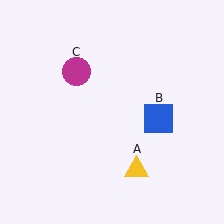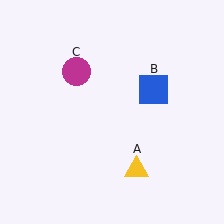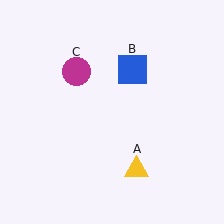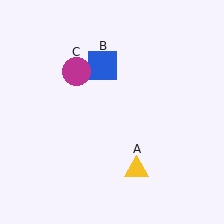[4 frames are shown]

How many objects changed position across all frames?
1 object changed position: blue square (object B).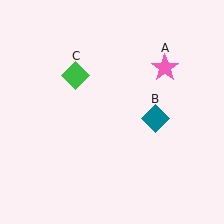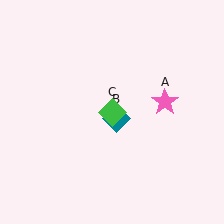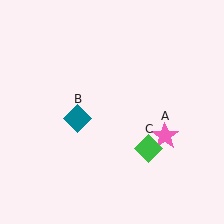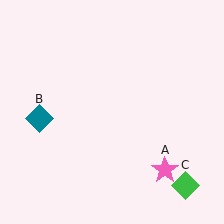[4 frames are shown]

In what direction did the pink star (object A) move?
The pink star (object A) moved down.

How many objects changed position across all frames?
3 objects changed position: pink star (object A), teal diamond (object B), green diamond (object C).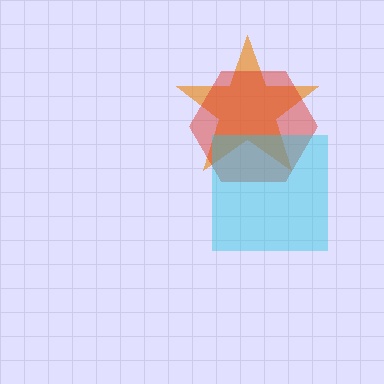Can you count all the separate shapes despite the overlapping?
Yes, there are 3 separate shapes.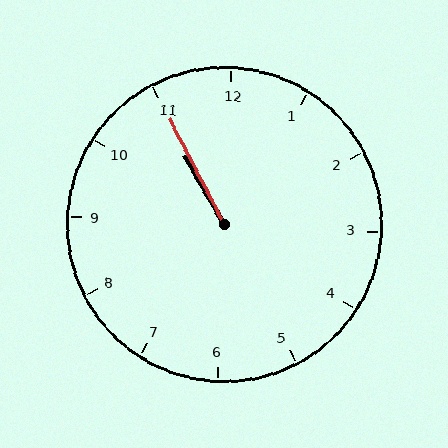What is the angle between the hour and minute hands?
Approximately 2 degrees.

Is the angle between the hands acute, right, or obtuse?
It is acute.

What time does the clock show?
10:55.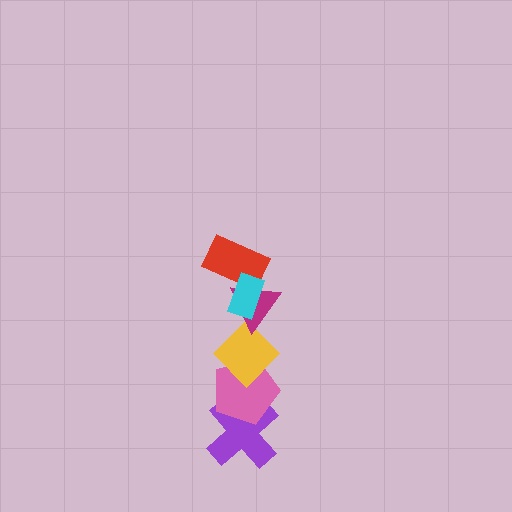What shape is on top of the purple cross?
The pink pentagon is on top of the purple cross.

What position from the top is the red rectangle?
The red rectangle is 2nd from the top.